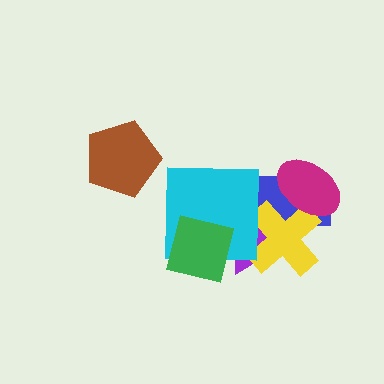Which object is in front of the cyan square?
The green square is in front of the cyan square.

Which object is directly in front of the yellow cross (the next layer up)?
The cyan square is directly in front of the yellow cross.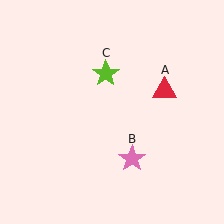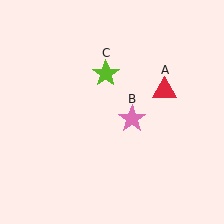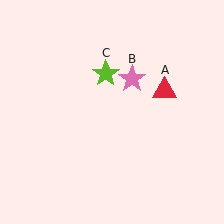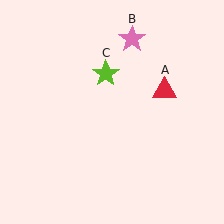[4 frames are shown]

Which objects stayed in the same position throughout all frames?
Red triangle (object A) and lime star (object C) remained stationary.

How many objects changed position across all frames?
1 object changed position: pink star (object B).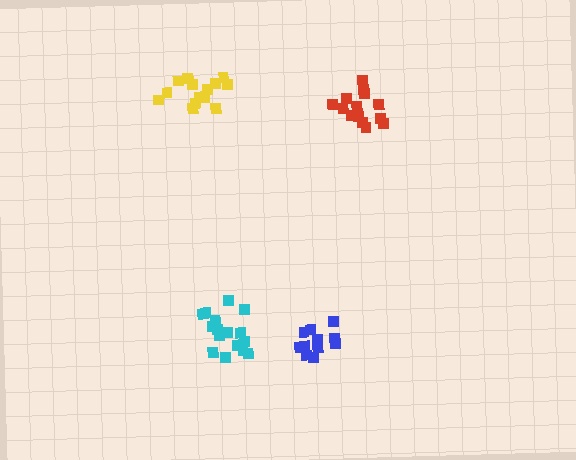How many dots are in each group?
Group 1: 14 dots, Group 2: 14 dots, Group 3: 16 dots, Group 4: 11 dots (55 total).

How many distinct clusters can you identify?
There are 4 distinct clusters.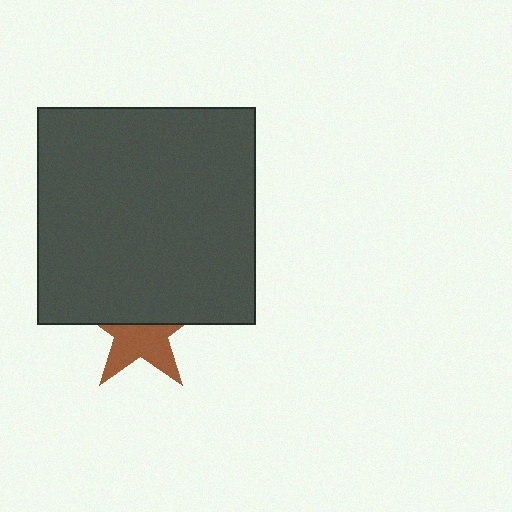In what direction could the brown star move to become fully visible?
The brown star could move down. That would shift it out from behind the dark gray square entirely.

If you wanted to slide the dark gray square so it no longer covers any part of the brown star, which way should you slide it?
Slide it up — that is the most direct way to separate the two shapes.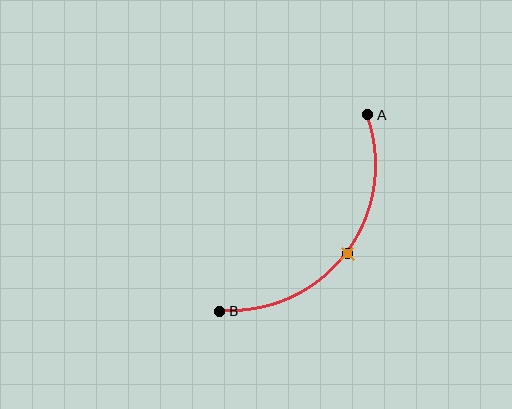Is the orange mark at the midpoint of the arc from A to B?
Yes. The orange mark lies on the arc at equal arc-length from both A and B — it is the arc midpoint.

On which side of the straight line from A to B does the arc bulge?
The arc bulges below and to the right of the straight line connecting A and B.